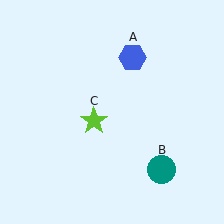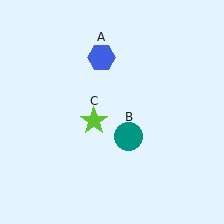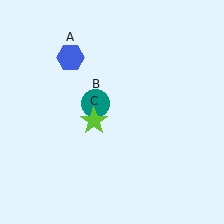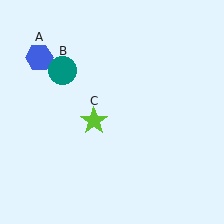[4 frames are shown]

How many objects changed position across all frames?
2 objects changed position: blue hexagon (object A), teal circle (object B).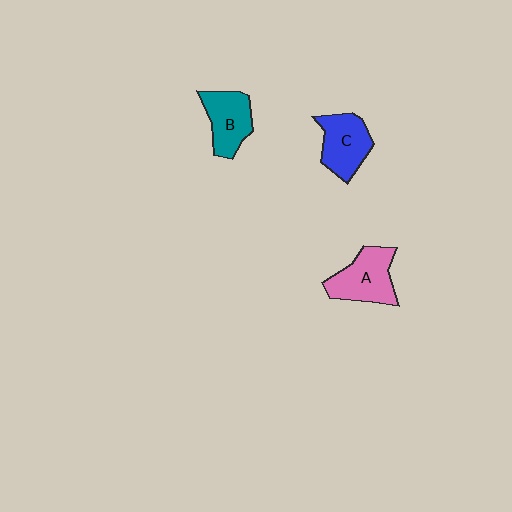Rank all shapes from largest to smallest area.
From largest to smallest: A (pink), C (blue), B (teal).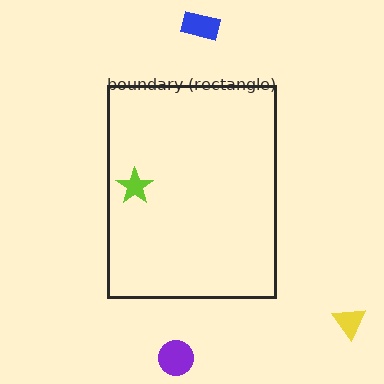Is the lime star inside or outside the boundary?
Inside.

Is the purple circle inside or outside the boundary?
Outside.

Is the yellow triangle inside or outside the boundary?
Outside.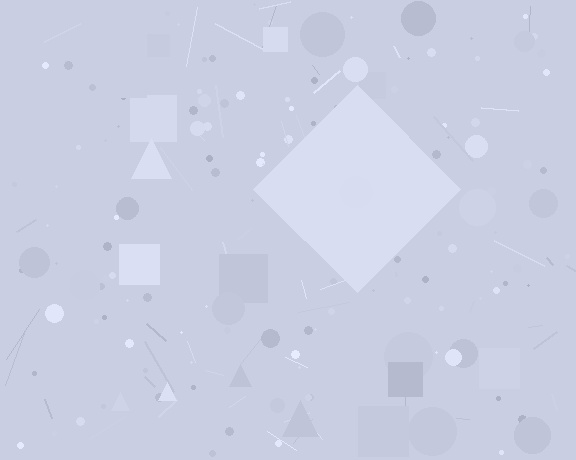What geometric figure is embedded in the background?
A diamond is embedded in the background.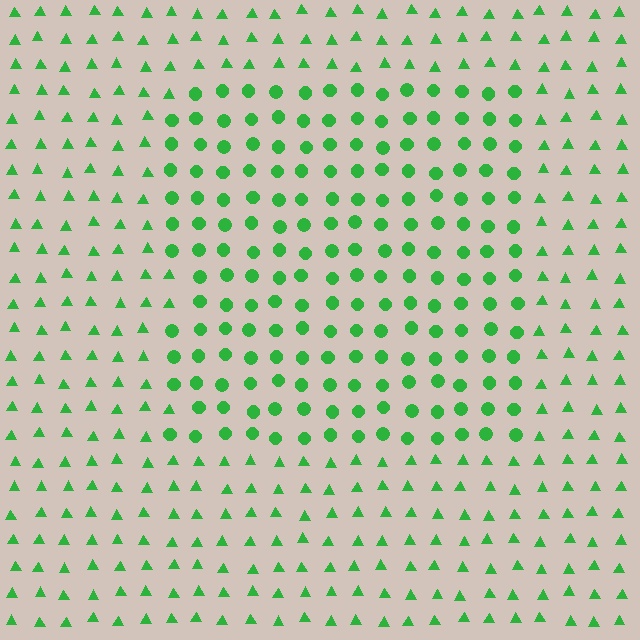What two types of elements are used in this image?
The image uses circles inside the rectangle region and triangles outside it.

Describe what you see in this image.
The image is filled with small green elements arranged in a uniform grid. A rectangle-shaped region contains circles, while the surrounding area contains triangles. The boundary is defined purely by the change in element shape.